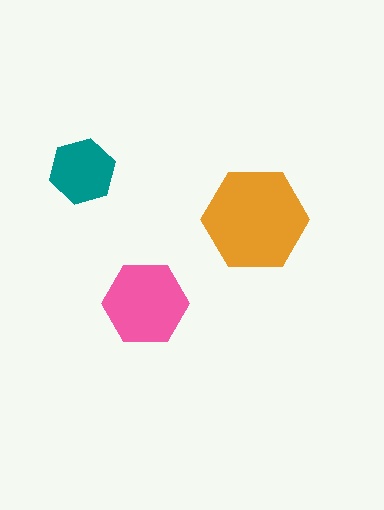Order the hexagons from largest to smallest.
the orange one, the pink one, the teal one.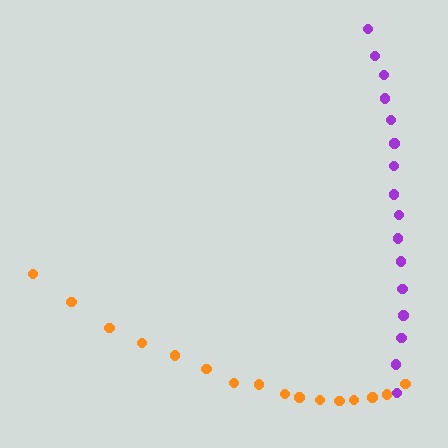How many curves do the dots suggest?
There are 2 distinct paths.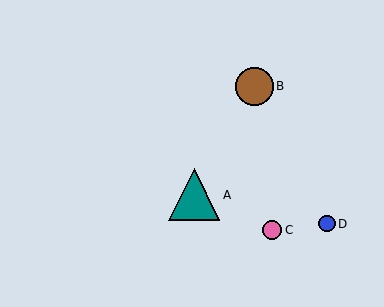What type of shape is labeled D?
Shape D is a blue circle.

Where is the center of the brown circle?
The center of the brown circle is at (254, 86).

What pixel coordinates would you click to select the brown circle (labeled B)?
Click at (254, 86) to select the brown circle B.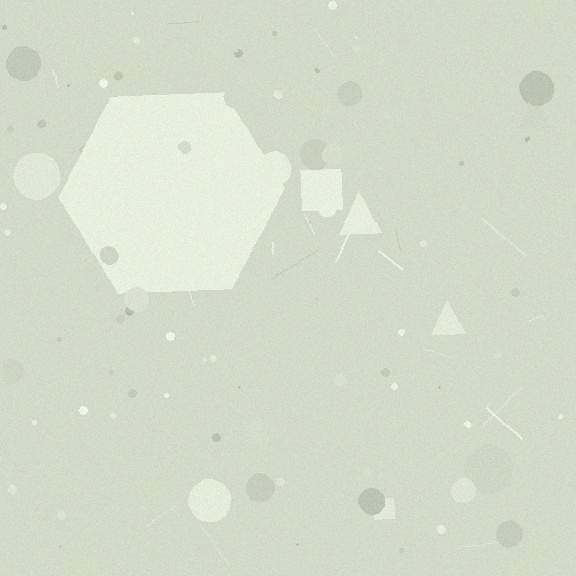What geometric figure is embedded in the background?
A hexagon is embedded in the background.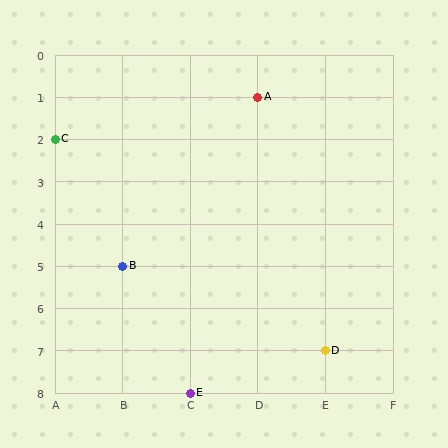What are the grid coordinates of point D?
Point D is at grid coordinates (E, 7).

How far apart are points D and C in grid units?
Points D and C are 4 columns and 5 rows apart (about 6.4 grid units diagonally).